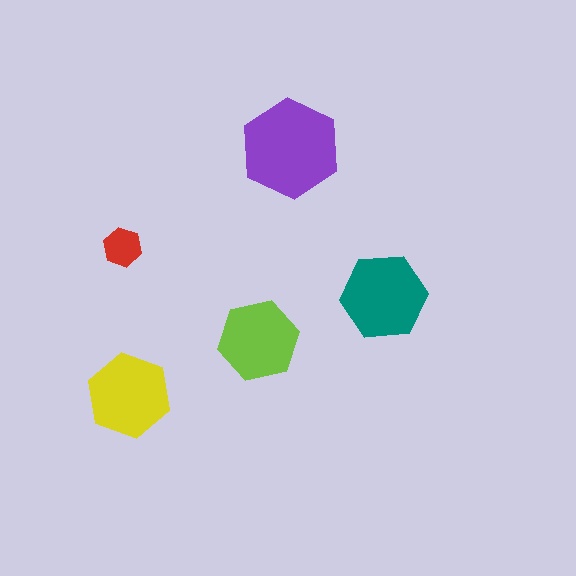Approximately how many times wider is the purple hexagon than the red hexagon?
About 2.5 times wider.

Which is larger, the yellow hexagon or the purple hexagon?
The purple one.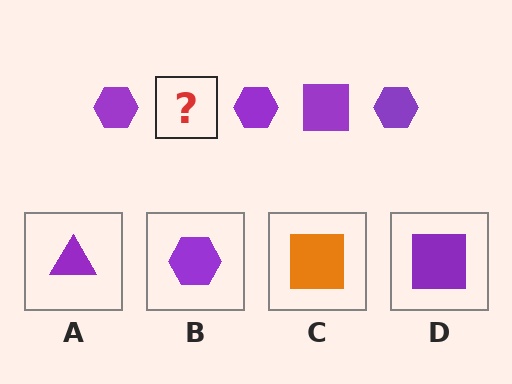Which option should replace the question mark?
Option D.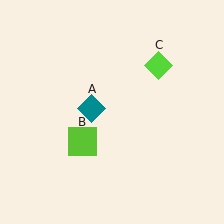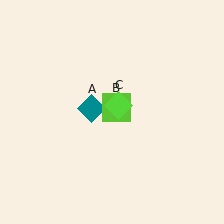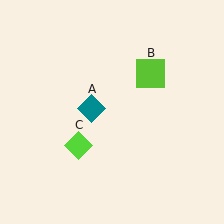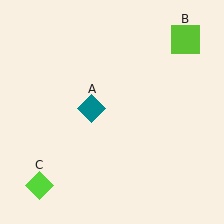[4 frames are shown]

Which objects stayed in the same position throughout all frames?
Teal diamond (object A) remained stationary.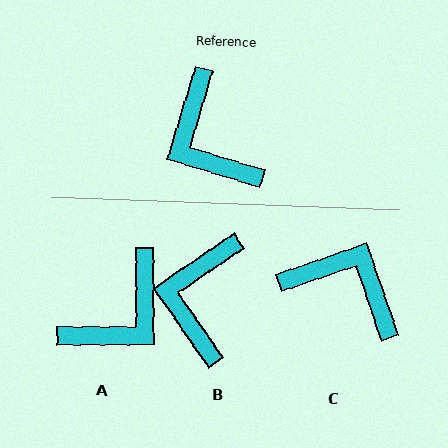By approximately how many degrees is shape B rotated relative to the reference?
Approximately 39 degrees clockwise.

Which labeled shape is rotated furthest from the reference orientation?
C, about 144 degrees away.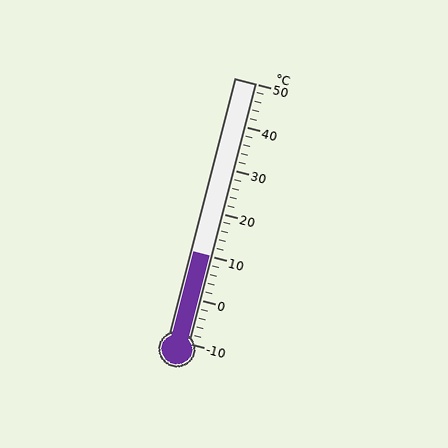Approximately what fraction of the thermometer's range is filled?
The thermometer is filled to approximately 35% of its range.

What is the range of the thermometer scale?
The thermometer scale ranges from -10°C to 50°C.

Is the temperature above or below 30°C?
The temperature is below 30°C.